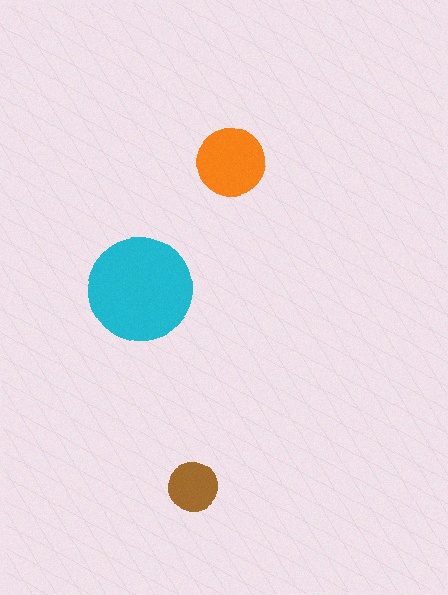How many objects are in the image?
There are 3 objects in the image.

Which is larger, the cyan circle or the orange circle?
The cyan one.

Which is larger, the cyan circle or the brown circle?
The cyan one.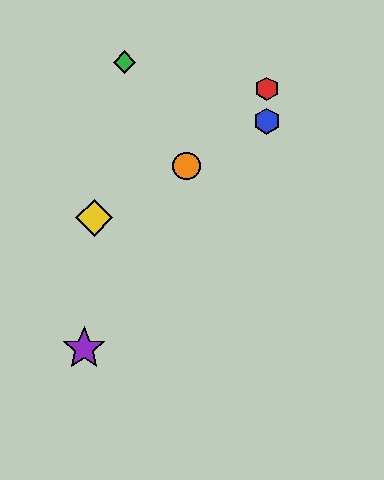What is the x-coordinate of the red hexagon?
The red hexagon is at x≈267.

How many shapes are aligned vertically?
2 shapes (the red hexagon, the blue hexagon) are aligned vertically.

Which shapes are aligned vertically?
The red hexagon, the blue hexagon are aligned vertically.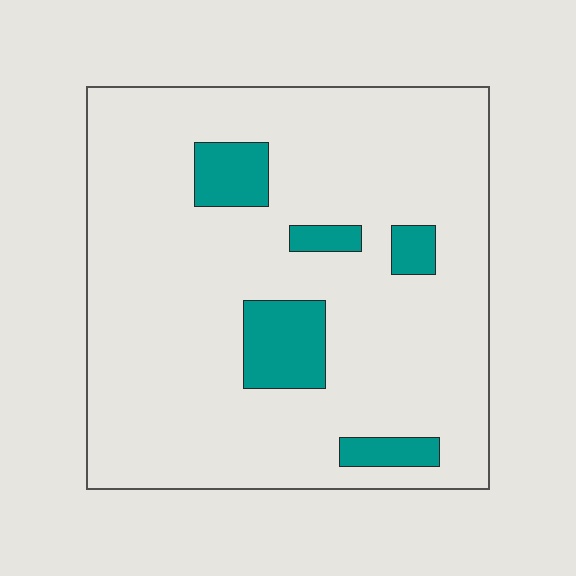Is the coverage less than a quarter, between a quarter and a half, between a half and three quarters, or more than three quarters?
Less than a quarter.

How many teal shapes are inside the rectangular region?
5.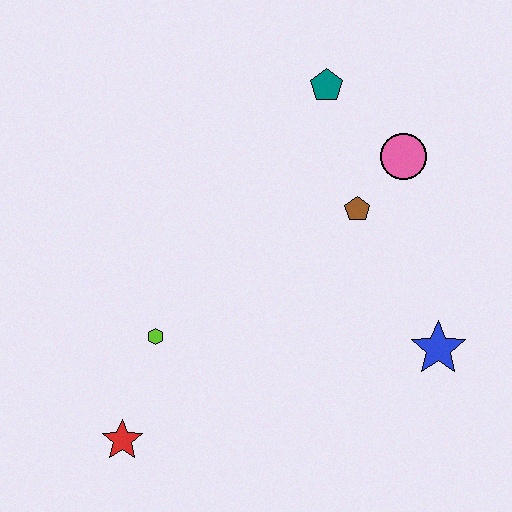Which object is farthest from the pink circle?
The red star is farthest from the pink circle.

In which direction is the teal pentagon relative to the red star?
The teal pentagon is above the red star.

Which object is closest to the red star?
The lime hexagon is closest to the red star.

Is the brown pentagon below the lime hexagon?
No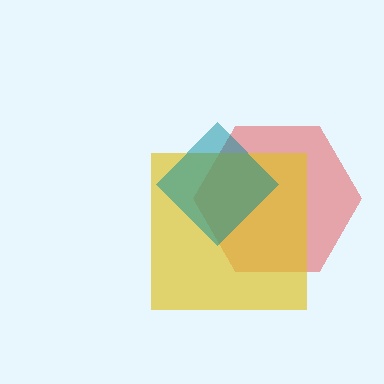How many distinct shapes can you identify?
There are 3 distinct shapes: a red hexagon, a yellow square, a teal diamond.